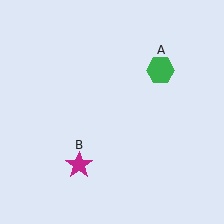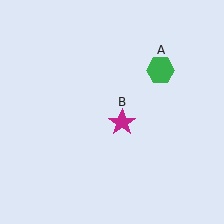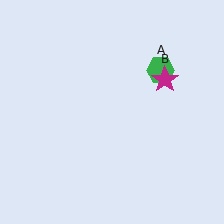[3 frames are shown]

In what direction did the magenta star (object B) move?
The magenta star (object B) moved up and to the right.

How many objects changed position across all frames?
1 object changed position: magenta star (object B).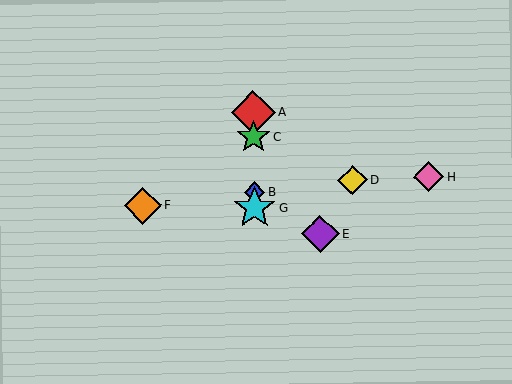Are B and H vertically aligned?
No, B is at x≈254 and H is at x≈428.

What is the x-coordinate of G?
Object G is at x≈255.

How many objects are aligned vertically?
4 objects (A, B, C, G) are aligned vertically.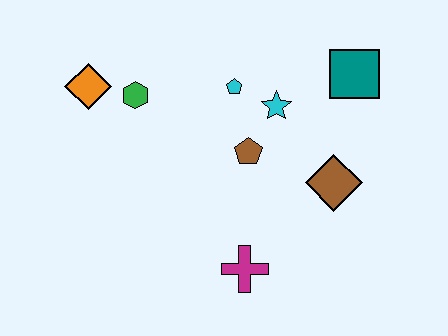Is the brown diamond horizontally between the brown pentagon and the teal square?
Yes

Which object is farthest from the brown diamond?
The orange diamond is farthest from the brown diamond.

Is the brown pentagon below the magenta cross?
No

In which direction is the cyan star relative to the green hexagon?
The cyan star is to the right of the green hexagon.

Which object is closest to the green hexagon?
The orange diamond is closest to the green hexagon.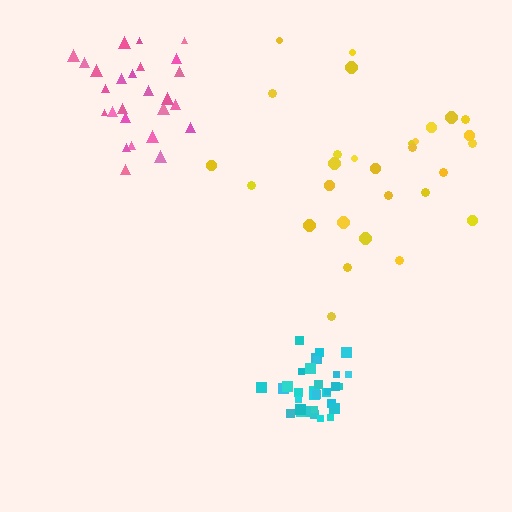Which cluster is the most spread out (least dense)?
Yellow.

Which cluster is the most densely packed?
Cyan.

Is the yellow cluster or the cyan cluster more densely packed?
Cyan.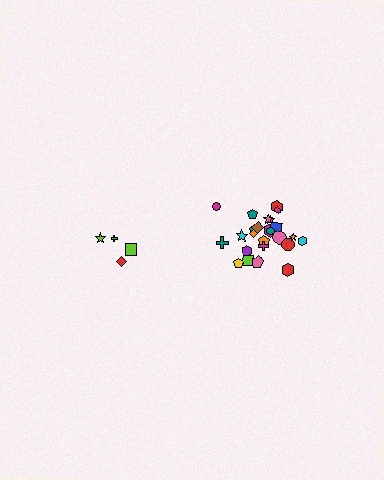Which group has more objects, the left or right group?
The right group.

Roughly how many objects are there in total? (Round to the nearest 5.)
Roughly 30 objects in total.